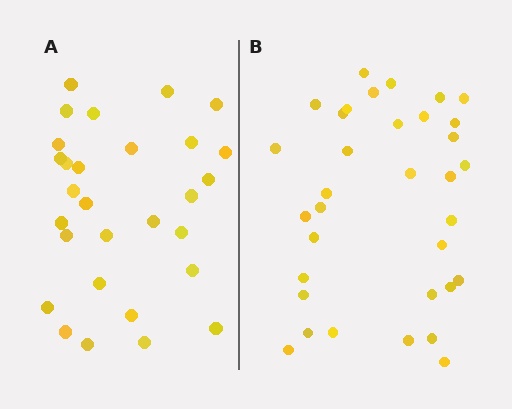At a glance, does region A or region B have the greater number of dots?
Region B (the right region) has more dots.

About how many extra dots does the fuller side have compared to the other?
Region B has about 5 more dots than region A.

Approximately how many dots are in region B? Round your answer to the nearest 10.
About 30 dots. (The exact count is 34, which rounds to 30.)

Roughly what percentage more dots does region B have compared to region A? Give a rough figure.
About 15% more.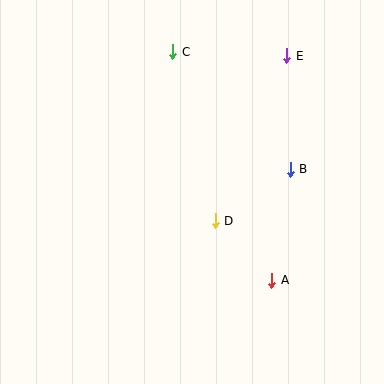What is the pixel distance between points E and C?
The distance between E and C is 114 pixels.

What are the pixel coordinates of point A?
Point A is at (272, 280).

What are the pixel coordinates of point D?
Point D is at (215, 221).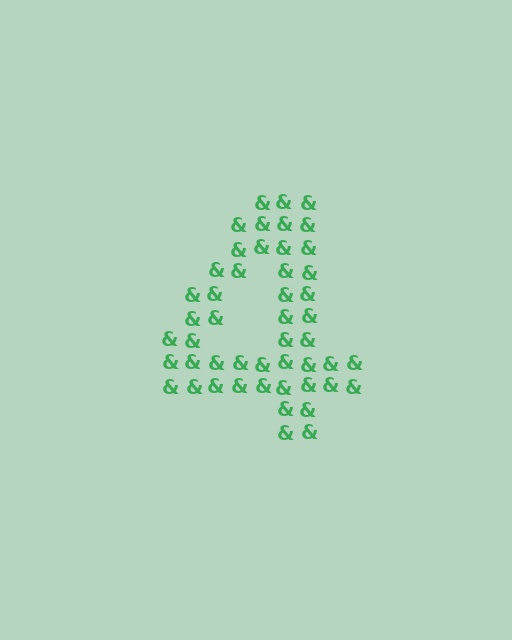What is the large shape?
The large shape is the digit 4.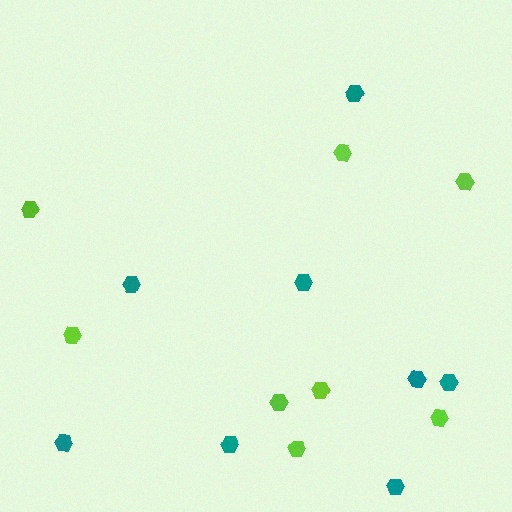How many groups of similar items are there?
There are 2 groups: one group of teal hexagons (8) and one group of lime hexagons (8).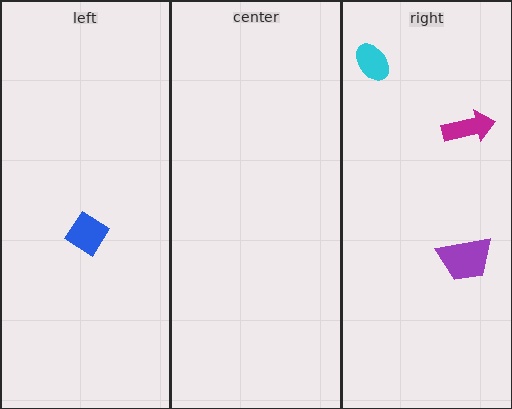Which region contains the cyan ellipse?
The right region.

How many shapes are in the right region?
3.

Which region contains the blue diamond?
The left region.